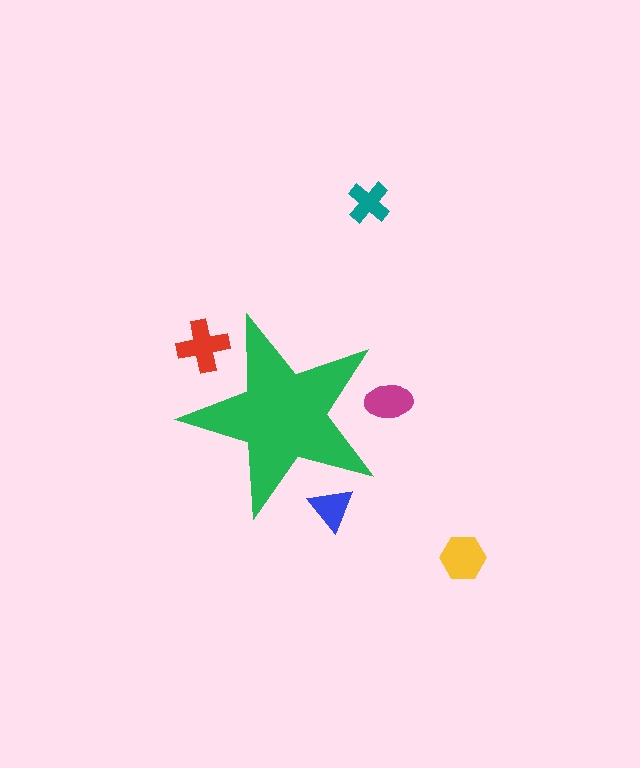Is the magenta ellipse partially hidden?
Yes, the magenta ellipse is partially hidden behind the green star.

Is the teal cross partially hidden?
No, the teal cross is fully visible.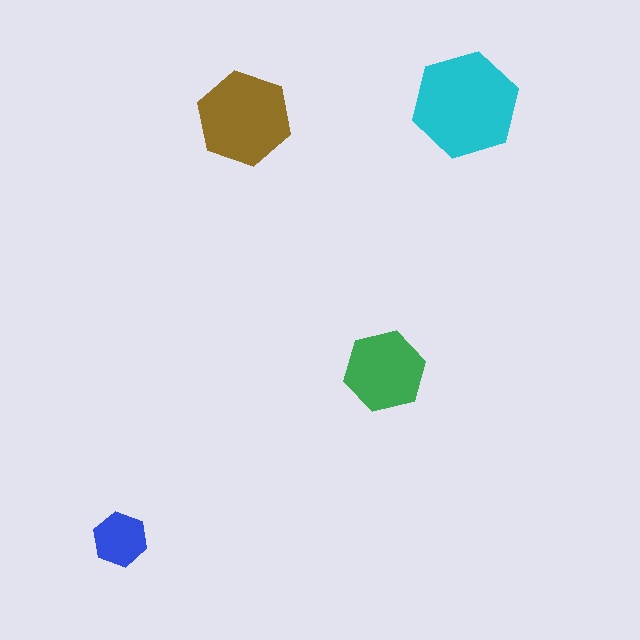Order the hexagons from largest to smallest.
the cyan one, the brown one, the green one, the blue one.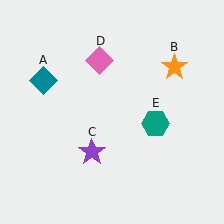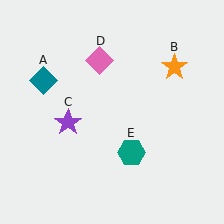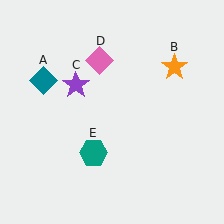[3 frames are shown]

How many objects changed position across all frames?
2 objects changed position: purple star (object C), teal hexagon (object E).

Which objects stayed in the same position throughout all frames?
Teal diamond (object A) and orange star (object B) and pink diamond (object D) remained stationary.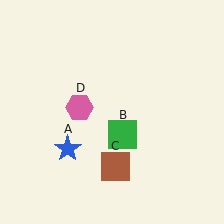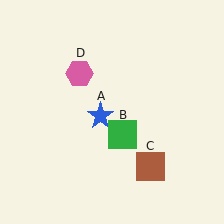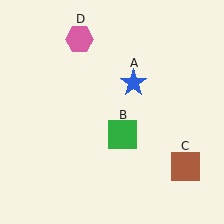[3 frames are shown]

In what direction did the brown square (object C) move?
The brown square (object C) moved right.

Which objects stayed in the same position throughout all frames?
Green square (object B) remained stationary.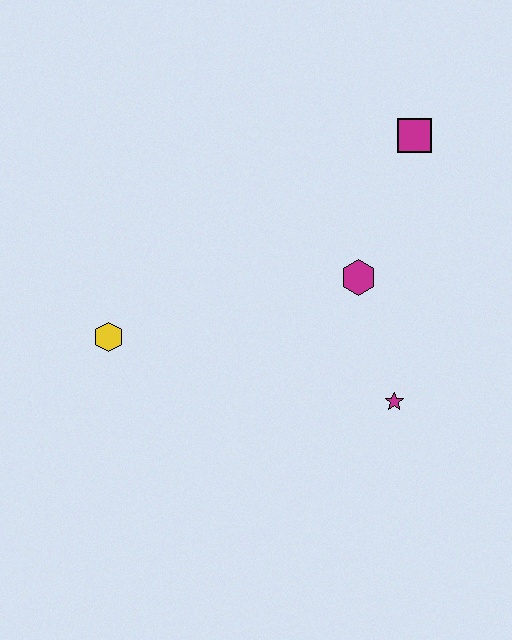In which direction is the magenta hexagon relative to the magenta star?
The magenta hexagon is above the magenta star.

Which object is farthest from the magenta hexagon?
The yellow hexagon is farthest from the magenta hexagon.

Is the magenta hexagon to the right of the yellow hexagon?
Yes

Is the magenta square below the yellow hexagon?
No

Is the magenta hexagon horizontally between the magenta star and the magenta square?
No